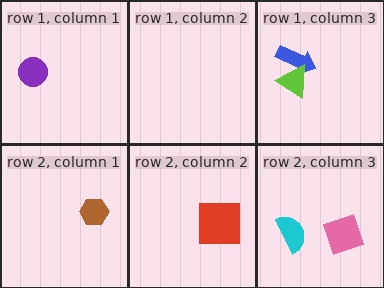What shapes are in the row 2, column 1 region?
The brown hexagon.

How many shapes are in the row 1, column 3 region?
2.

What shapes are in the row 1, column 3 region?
The blue arrow, the lime triangle.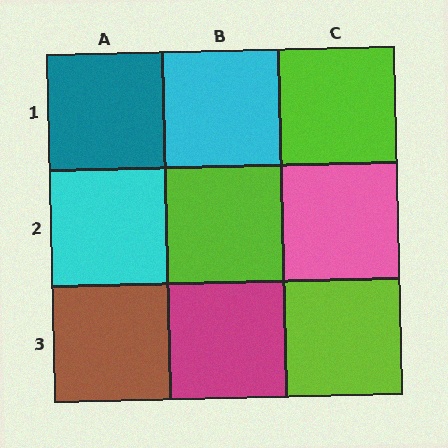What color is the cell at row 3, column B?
Magenta.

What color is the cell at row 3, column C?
Lime.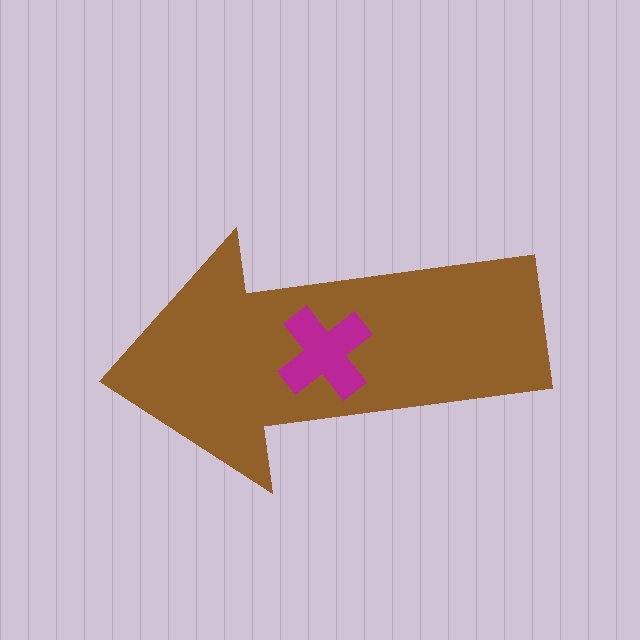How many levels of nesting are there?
2.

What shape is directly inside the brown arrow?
The magenta cross.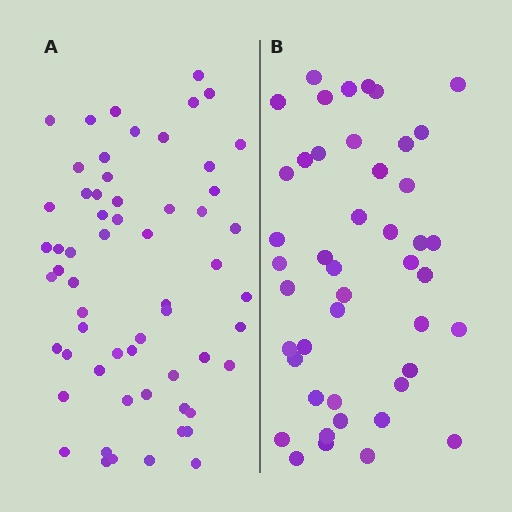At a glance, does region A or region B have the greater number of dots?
Region A (the left region) has more dots.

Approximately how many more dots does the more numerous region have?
Region A has approximately 15 more dots than region B.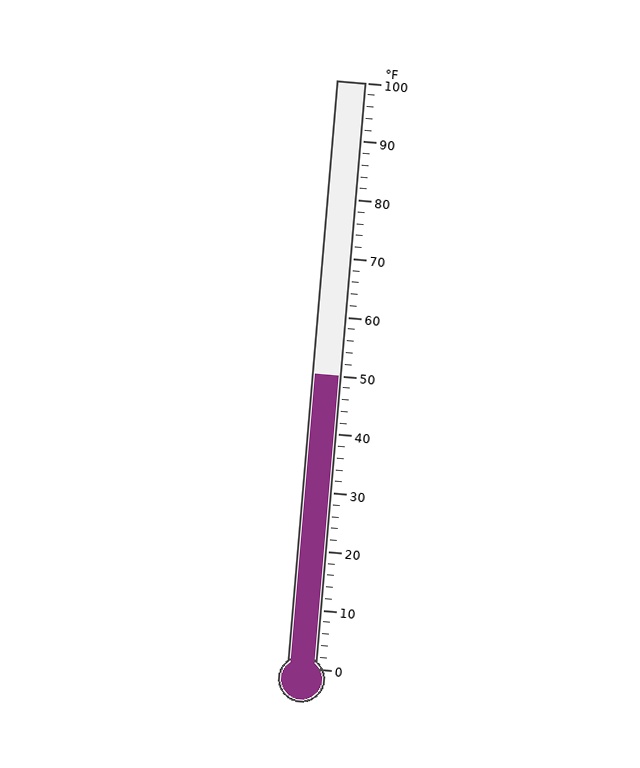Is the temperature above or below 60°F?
The temperature is below 60°F.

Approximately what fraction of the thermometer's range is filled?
The thermometer is filled to approximately 50% of its range.